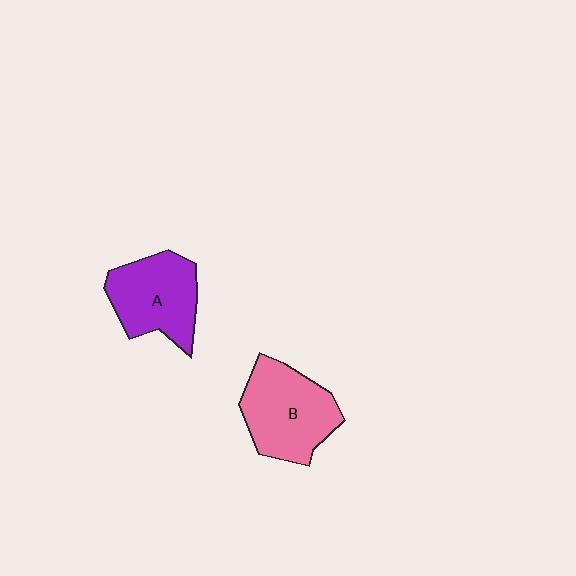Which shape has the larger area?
Shape B (pink).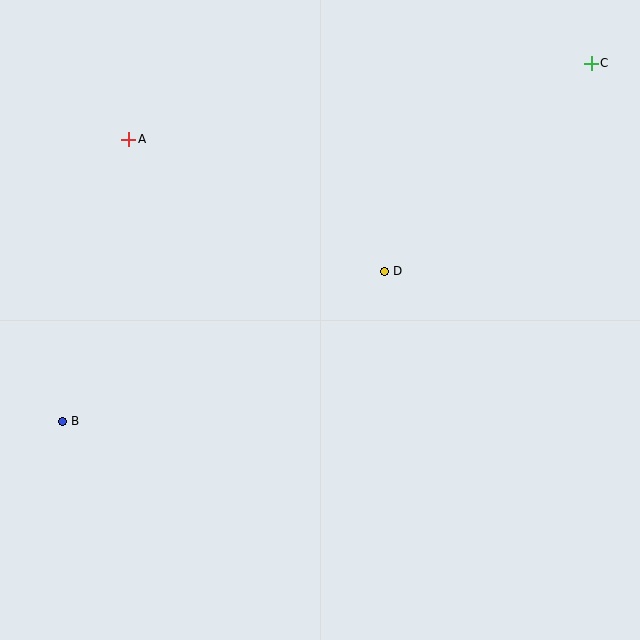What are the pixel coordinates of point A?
Point A is at (129, 139).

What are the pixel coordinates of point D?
Point D is at (384, 271).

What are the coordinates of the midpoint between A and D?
The midpoint between A and D is at (256, 205).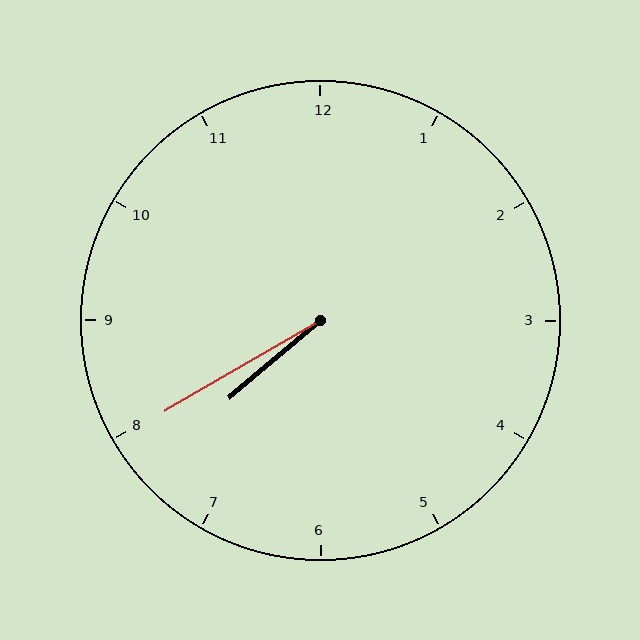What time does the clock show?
7:40.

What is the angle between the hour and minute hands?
Approximately 10 degrees.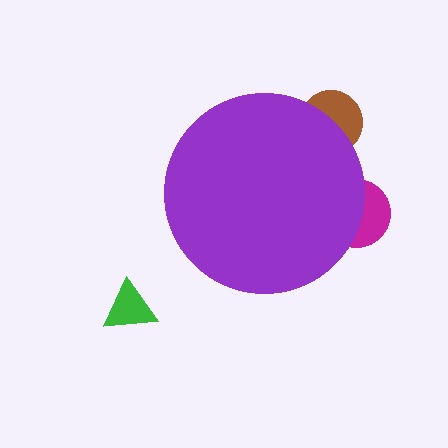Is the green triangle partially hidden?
No, the green triangle is fully visible.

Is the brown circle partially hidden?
Yes, the brown circle is partially hidden behind the purple circle.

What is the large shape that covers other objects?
A purple circle.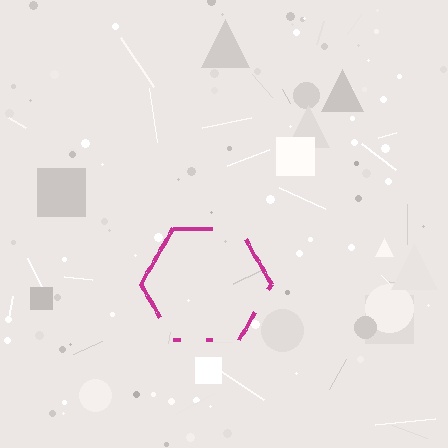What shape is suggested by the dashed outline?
The dashed outline suggests a hexagon.